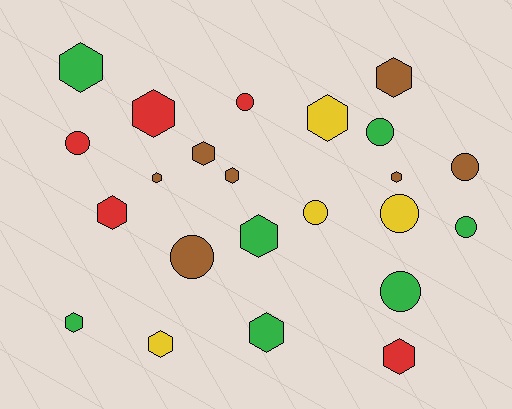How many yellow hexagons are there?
There are 2 yellow hexagons.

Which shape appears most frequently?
Hexagon, with 14 objects.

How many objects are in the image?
There are 23 objects.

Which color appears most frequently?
Brown, with 7 objects.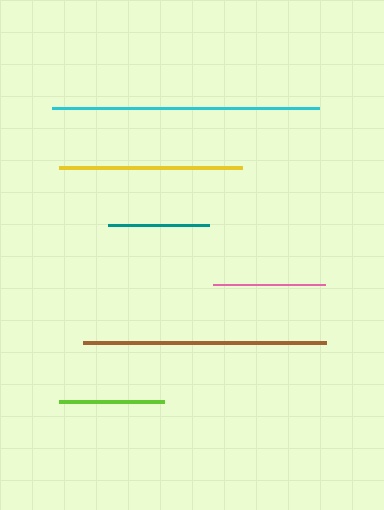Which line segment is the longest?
The cyan line is the longest at approximately 268 pixels.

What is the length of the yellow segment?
The yellow segment is approximately 182 pixels long.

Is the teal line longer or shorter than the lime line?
The lime line is longer than the teal line.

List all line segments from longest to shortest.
From longest to shortest: cyan, brown, yellow, pink, lime, teal.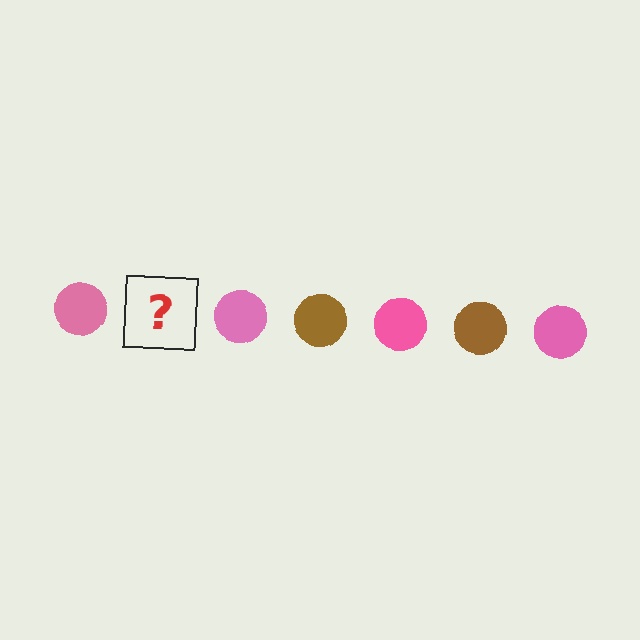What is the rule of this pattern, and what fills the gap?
The rule is that the pattern cycles through pink, brown circles. The gap should be filled with a brown circle.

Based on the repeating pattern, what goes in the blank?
The blank should be a brown circle.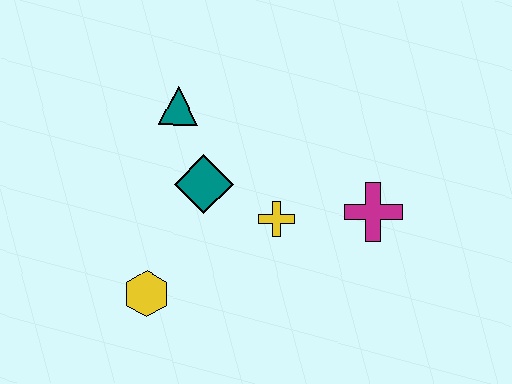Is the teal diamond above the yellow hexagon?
Yes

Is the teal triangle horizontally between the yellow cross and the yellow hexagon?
Yes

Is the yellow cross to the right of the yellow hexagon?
Yes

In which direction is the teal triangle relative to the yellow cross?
The teal triangle is above the yellow cross.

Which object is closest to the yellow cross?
The teal diamond is closest to the yellow cross.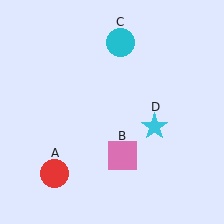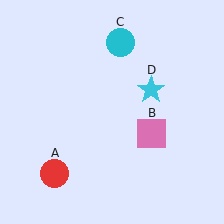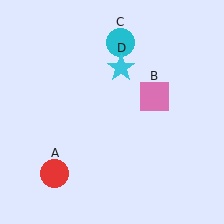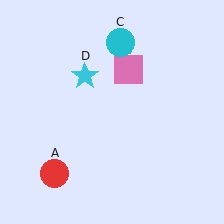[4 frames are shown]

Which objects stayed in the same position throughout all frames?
Red circle (object A) and cyan circle (object C) remained stationary.